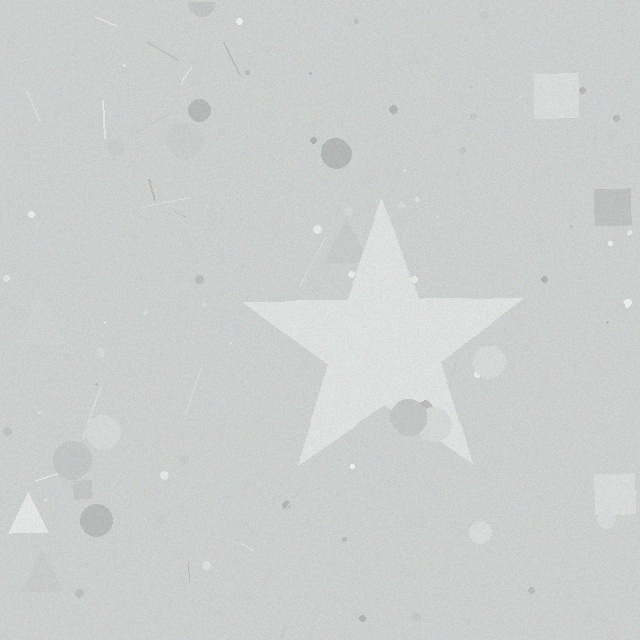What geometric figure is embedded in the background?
A star is embedded in the background.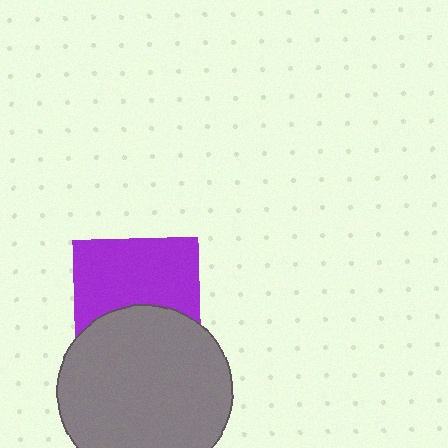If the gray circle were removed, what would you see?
You would see the complete purple square.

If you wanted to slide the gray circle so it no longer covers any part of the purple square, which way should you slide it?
Slide it down — that is the most direct way to separate the two shapes.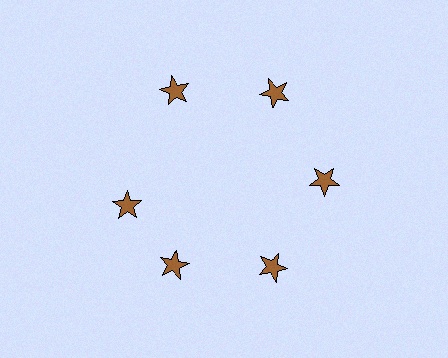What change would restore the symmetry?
The symmetry would be restored by rotating it back into even spacing with its neighbors so that all 6 stars sit at equal angles and equal distance from the center.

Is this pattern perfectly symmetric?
No. The 6 brown stars are arranged in a ring, but one element near the 9 o'clock position is rotated out of alignment along the ring, breaking the 6-fold rotational symmetry.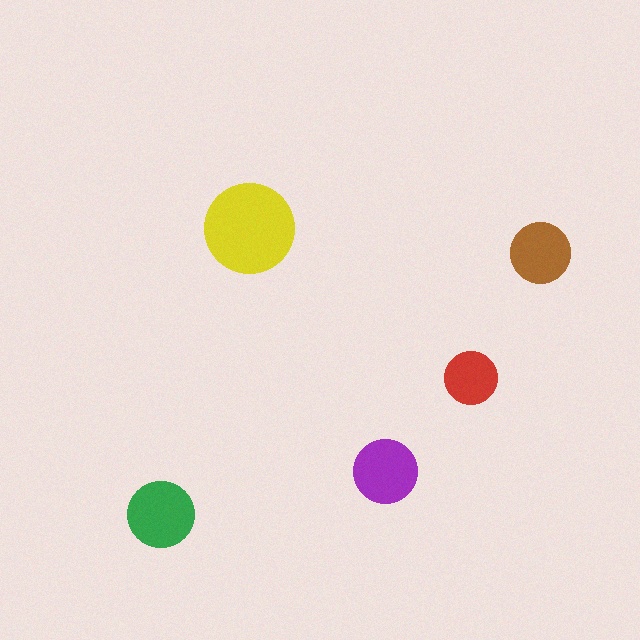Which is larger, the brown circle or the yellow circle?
The yellow one.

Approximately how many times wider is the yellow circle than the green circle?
About 1.5 times wider.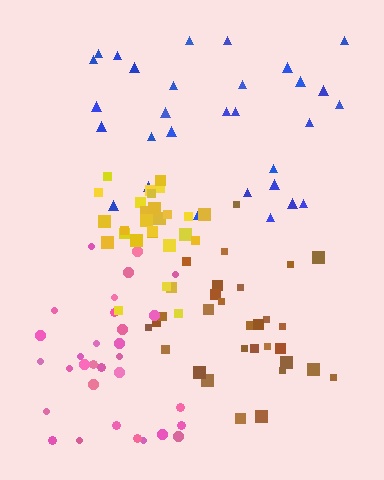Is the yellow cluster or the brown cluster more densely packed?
Yellow.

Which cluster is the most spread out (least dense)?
Blue.